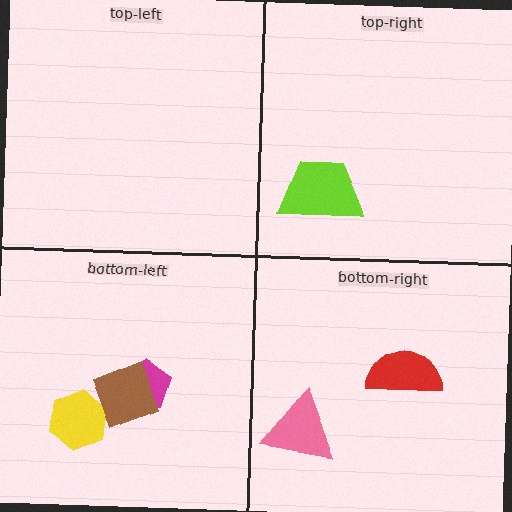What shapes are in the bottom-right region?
The pink triangle, the red semicircle.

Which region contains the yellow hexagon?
The bottom-left region.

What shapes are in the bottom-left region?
The yellow hexagon, the magenta pentagon, the brown diamond.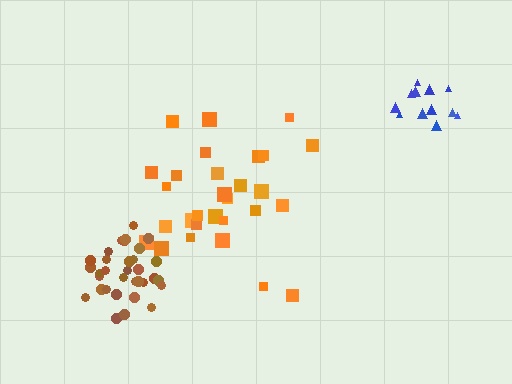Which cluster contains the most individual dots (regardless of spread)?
Brown (33).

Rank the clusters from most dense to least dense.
brown, blue, orange.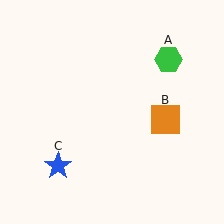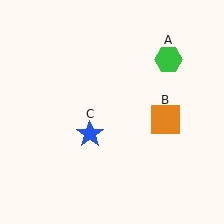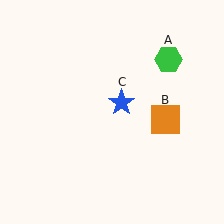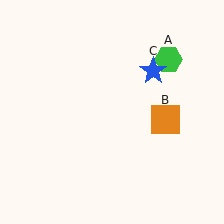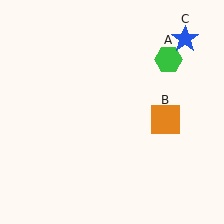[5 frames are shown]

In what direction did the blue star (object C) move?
The blue star (object C) moved up and to the right.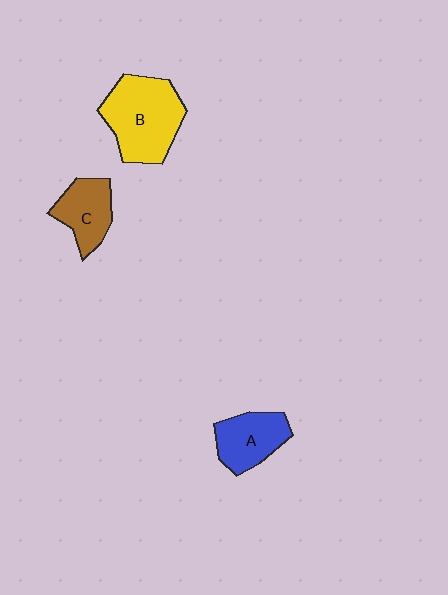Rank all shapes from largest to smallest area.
From largest to smallest: B (yellow), A (blue), C (brown).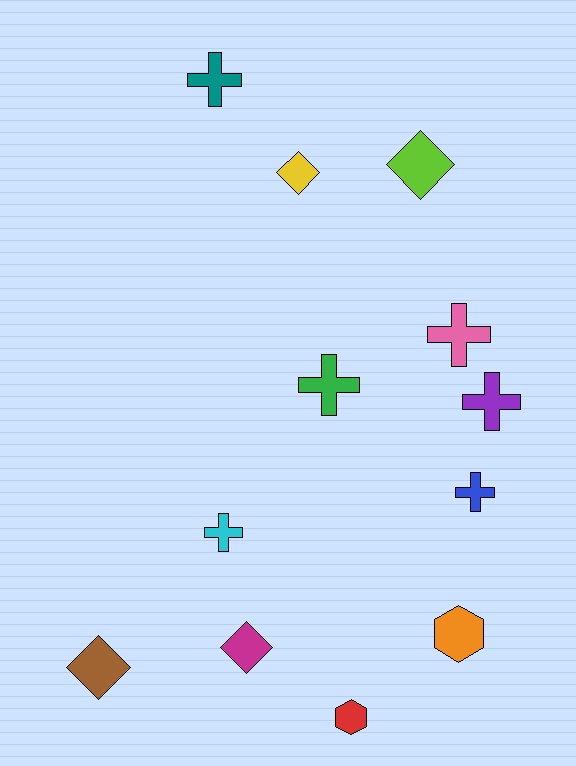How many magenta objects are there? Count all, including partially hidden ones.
There is 1 magenta object.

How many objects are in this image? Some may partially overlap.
There are 12 objects.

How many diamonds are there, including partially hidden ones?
There are 4 diamonds.